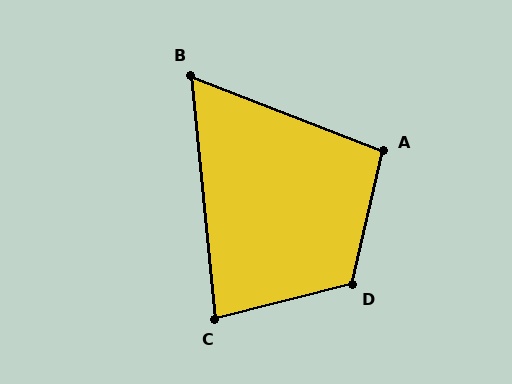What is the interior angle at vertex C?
Approximately 82 degrees (acute).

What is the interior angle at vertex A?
Approximately 98 degrees (obtuse).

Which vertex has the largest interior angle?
D, at approximately 117 degrees.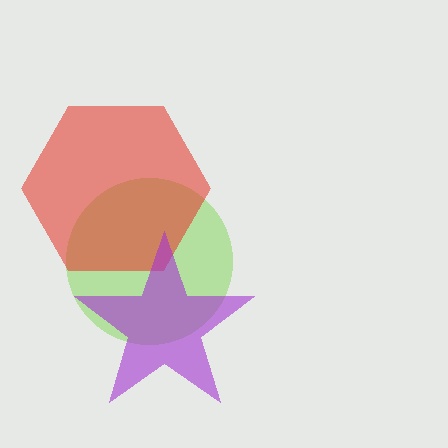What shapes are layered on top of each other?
The layered shapes are: a lime circle, a red hexagon, a purple star.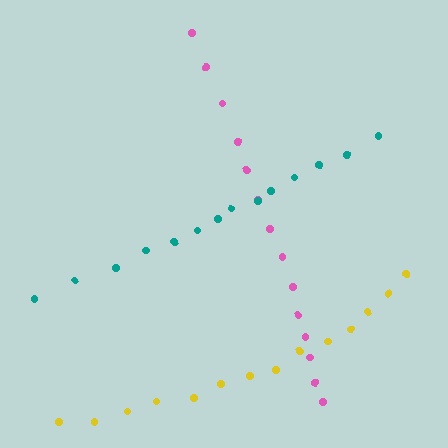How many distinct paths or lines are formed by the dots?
There are 3 distinct paths.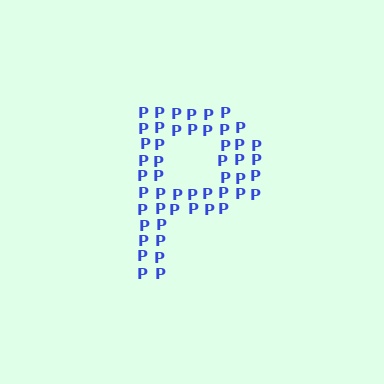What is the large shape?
The large shape is the letter P.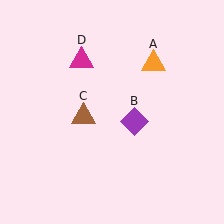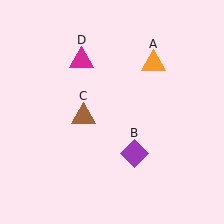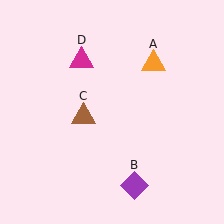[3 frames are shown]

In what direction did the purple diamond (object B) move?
The purple diamond (object B) moved down.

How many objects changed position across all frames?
1 object changed position: purple diamond (object B).